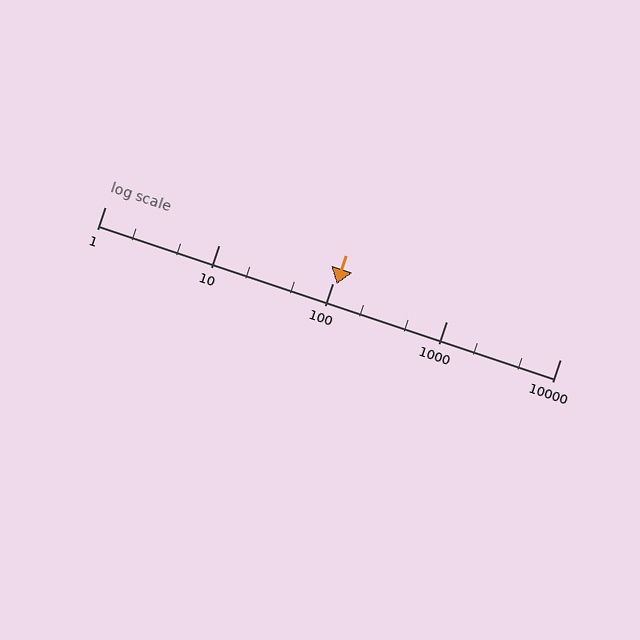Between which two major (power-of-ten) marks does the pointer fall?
The pointer is between 100 and 1000.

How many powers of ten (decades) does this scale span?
The scale spans 4 decades, from 1 to 10000.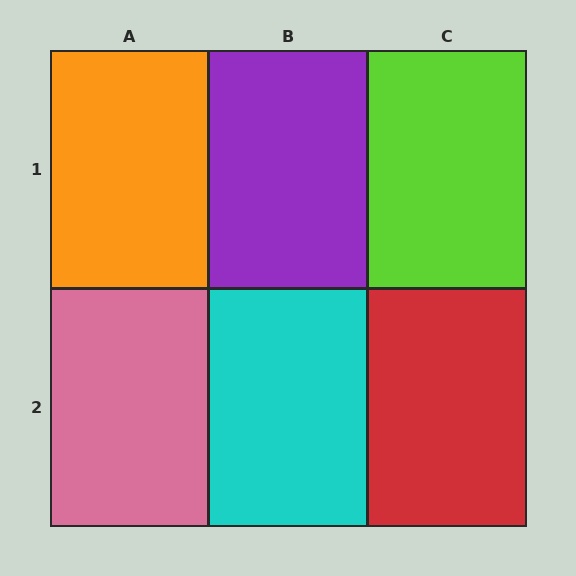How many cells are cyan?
1 cell is cyan.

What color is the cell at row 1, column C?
Lime.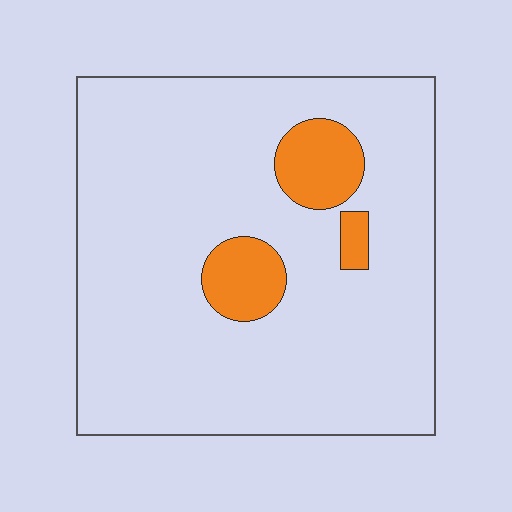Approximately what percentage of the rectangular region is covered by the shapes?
Approximately 10%.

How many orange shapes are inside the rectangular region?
3.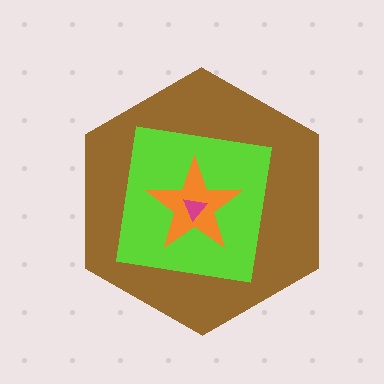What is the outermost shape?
The brown hexagon.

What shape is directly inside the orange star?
The magenta triangle.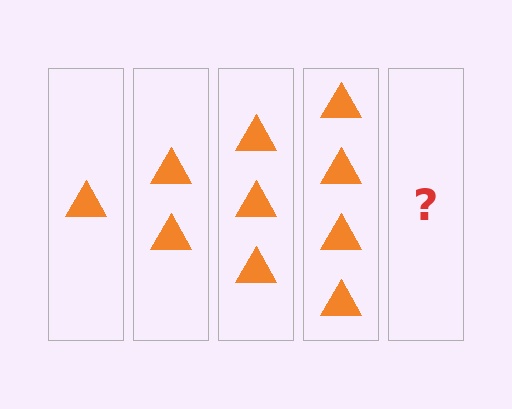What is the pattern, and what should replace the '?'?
The pattern is that each step adds one more triangle. The '?' should be 5 triangles.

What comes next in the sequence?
The next element should be 5 triangles.